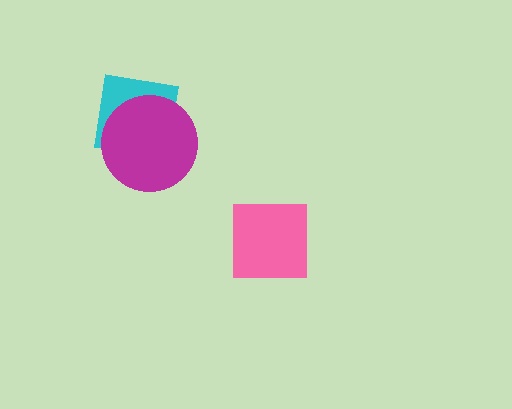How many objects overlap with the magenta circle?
1 object overlaps with the magenta circle.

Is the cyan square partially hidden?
Yes, it is partially covered by another shape.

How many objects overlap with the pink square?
0 objects overlap with the pink square.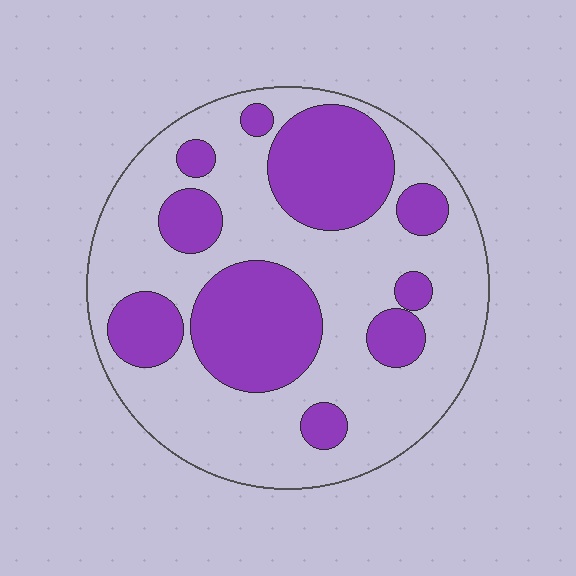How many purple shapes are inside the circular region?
10.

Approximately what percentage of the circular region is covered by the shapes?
Approximately 35%.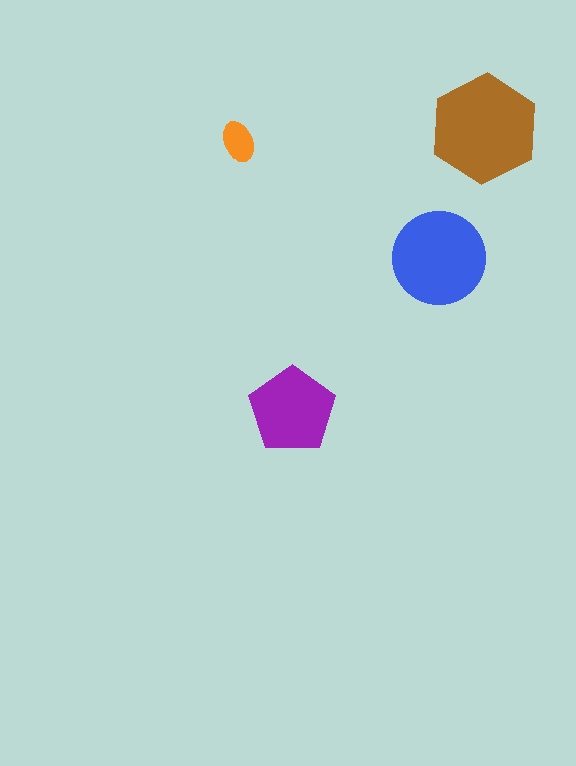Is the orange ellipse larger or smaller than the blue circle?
Smaller.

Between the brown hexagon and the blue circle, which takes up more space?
The brown hexagon.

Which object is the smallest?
The orange ellipse.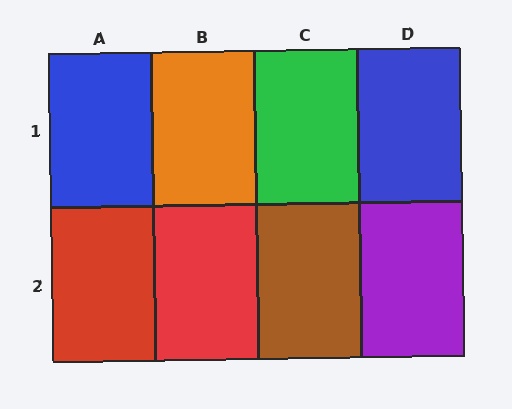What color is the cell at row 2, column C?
Brown.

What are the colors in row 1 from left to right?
Blue, orange, green, blue.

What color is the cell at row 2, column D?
Purple.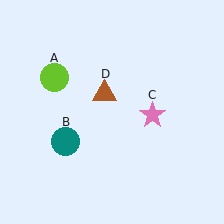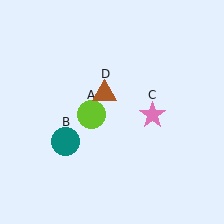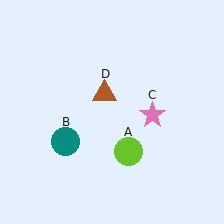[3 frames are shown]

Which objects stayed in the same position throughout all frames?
Teal circle (object B) and pink star (object C) and brown triangle (object D) remained stationary.